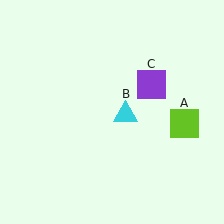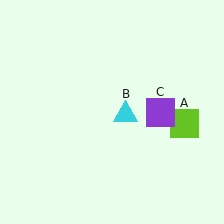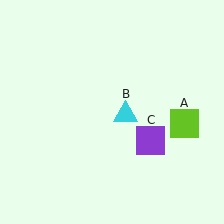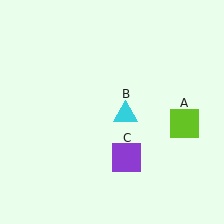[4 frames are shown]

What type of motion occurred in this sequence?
The purple square (object C) rotated clockwise around the center of the scene.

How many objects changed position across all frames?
1 object changed position: purple square (object C).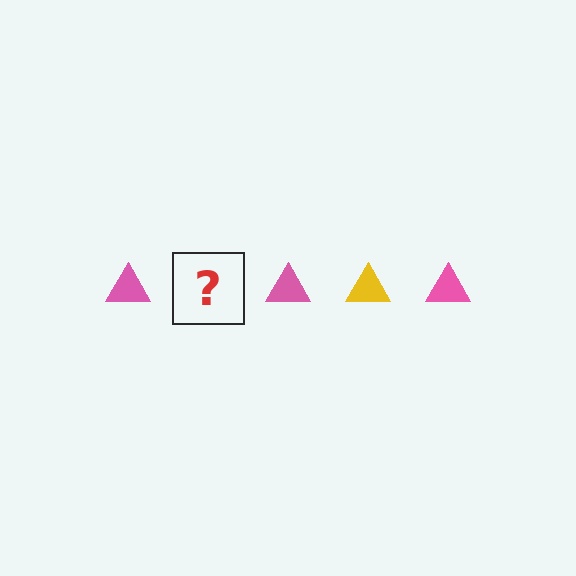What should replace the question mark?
The question mark should be replaced with a yellow triangle.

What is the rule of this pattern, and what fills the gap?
The rule is that the pattern cycles through pink, yellow triangles. The gap should be filled with a yellow triangle.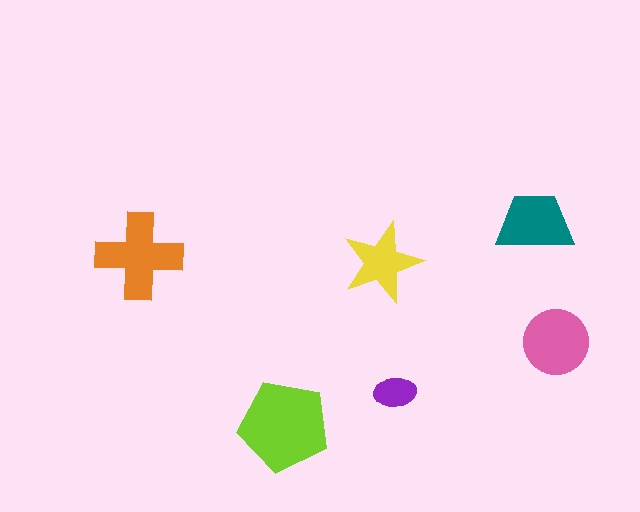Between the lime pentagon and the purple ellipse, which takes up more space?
The lime pentagon.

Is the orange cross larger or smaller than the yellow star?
Larger.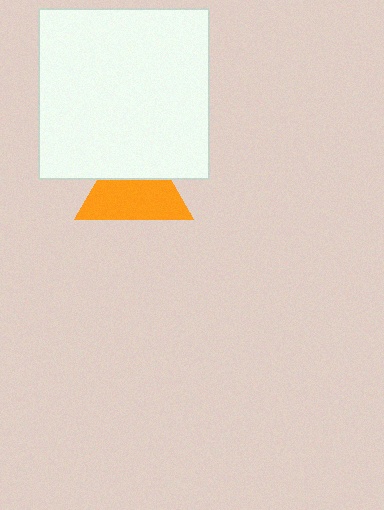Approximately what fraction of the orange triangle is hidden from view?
Roughly 38% of the orange triangle is hidden behind the white square.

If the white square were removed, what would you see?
You would see the complete orange triangle.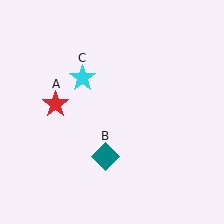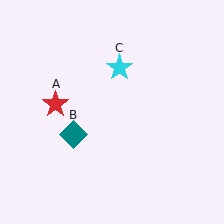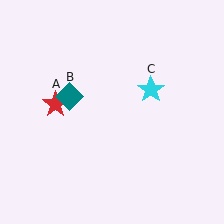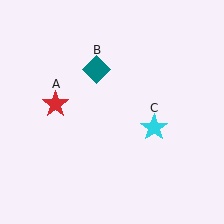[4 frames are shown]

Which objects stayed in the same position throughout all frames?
Red star (object A) remained stationary.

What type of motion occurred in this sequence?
The teal diamond (object B), cyan star (object C) rotated clockwise around the center of the scene.